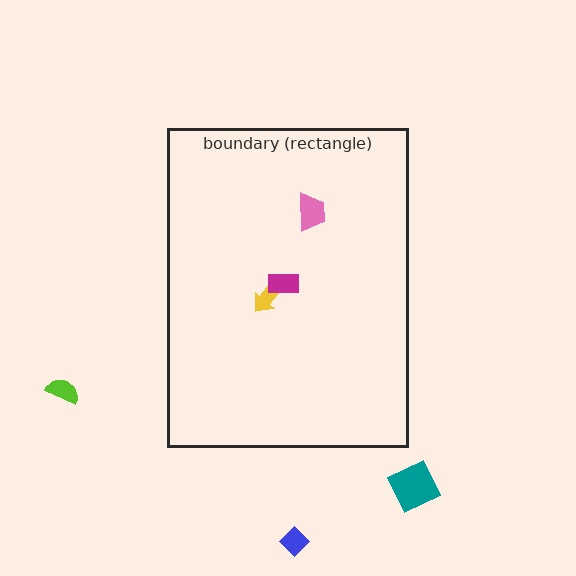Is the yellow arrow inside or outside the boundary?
Inside.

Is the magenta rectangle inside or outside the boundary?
Inside.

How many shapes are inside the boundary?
3 inside, 3 outside.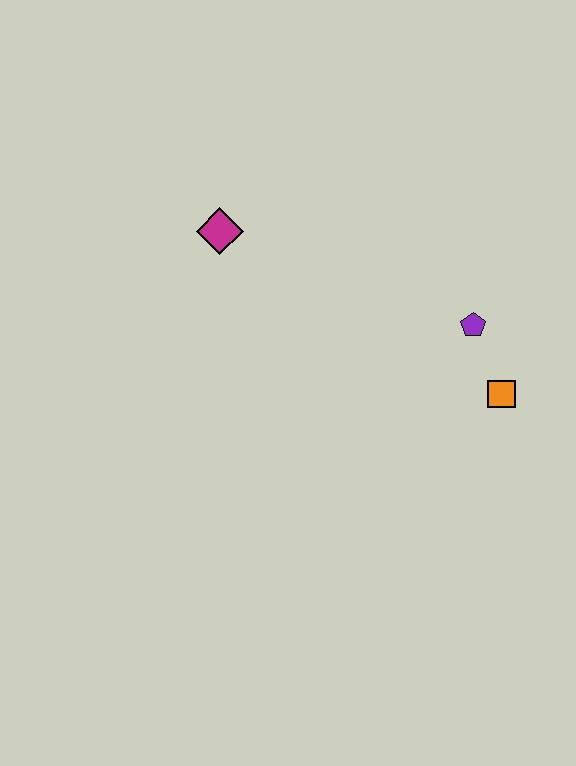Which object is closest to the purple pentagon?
The orange square is closest to the purple pentagon.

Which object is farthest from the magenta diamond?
The orange square is farthest from the magenta diamond.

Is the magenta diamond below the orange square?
No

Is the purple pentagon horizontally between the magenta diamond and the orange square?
Yes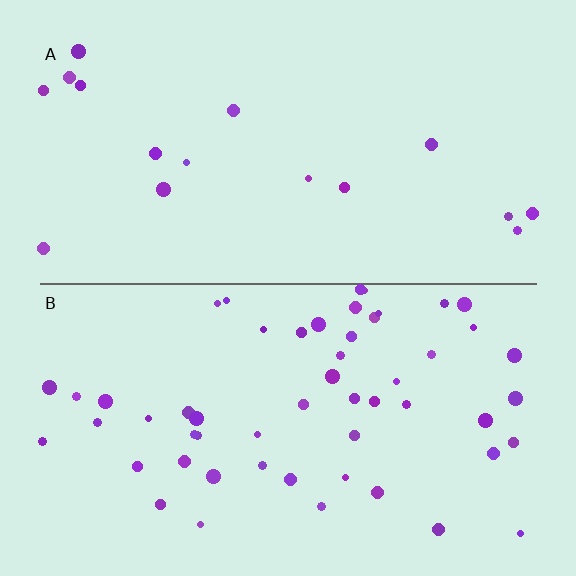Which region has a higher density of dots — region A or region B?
B (the bottom).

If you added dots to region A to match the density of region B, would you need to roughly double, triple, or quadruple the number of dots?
Approximately triple.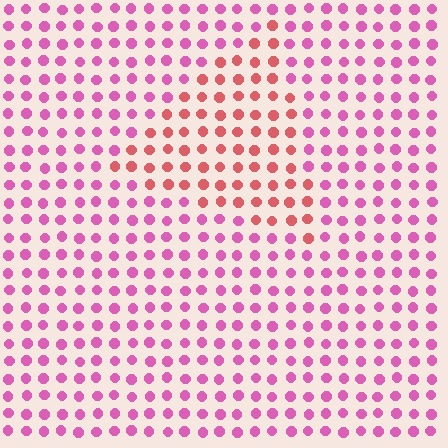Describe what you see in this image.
The image is filled with small pink elements in a uniform arrangement. A triangle-shaped region is visible where the elements are tinted to a slightly different hue, forming a subtle color boundary.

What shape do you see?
I see a triangle.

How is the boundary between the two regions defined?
The boundary is defined purely by a slight shift in hue (about 38 degrees). Spacing, size, and orientation are identical on both sides.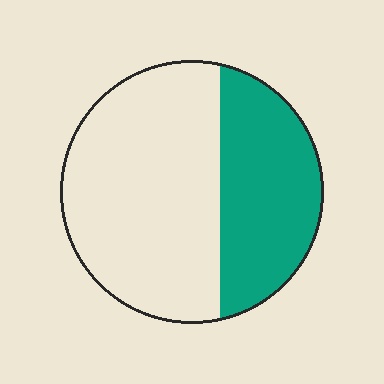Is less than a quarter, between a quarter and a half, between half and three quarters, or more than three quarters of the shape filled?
Between a quarter and a half.